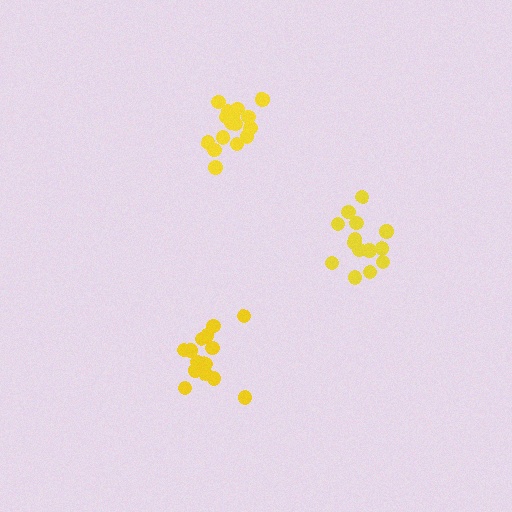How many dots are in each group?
Group 1: 14 dots, Group 2: 17 dots, Group 3: 15 dots (46 total).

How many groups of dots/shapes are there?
There are 3 groups.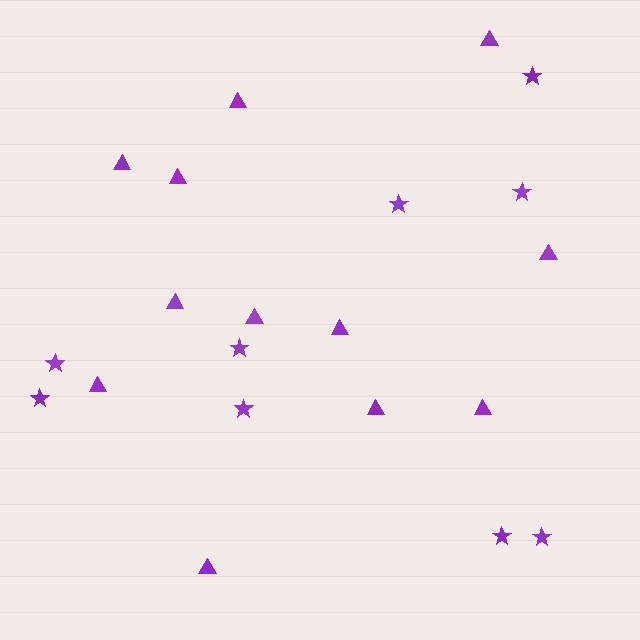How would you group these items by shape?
There are 2 groups: one group of triangles (12) and one group of stars (9).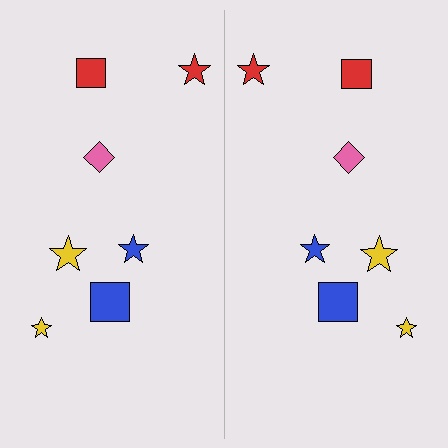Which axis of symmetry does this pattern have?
The pattern has a vertical axis of symmetry running through the center of the image.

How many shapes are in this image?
There are 14 shapes in this image.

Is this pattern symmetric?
Yes, this pattern has bilateral (reflection) symmetry.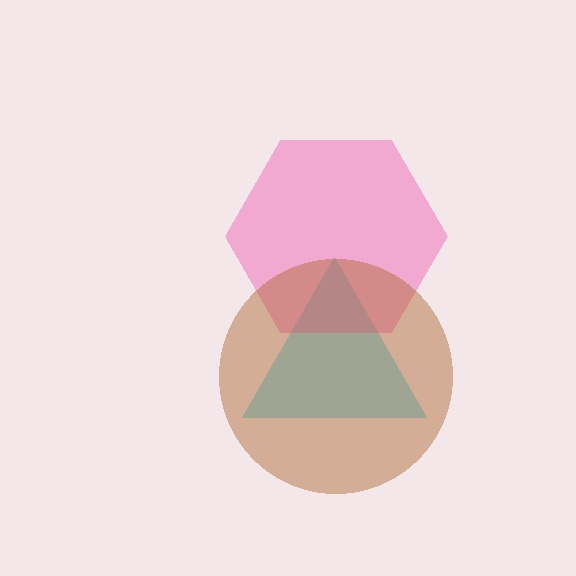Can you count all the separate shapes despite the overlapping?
Yes, there are 3 separate shapes.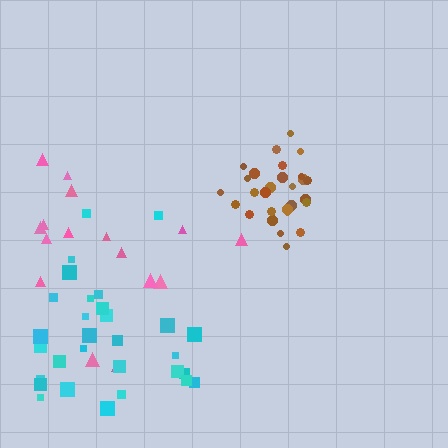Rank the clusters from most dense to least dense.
brown, cyan, pink.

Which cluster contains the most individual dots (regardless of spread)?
Cyan (30).